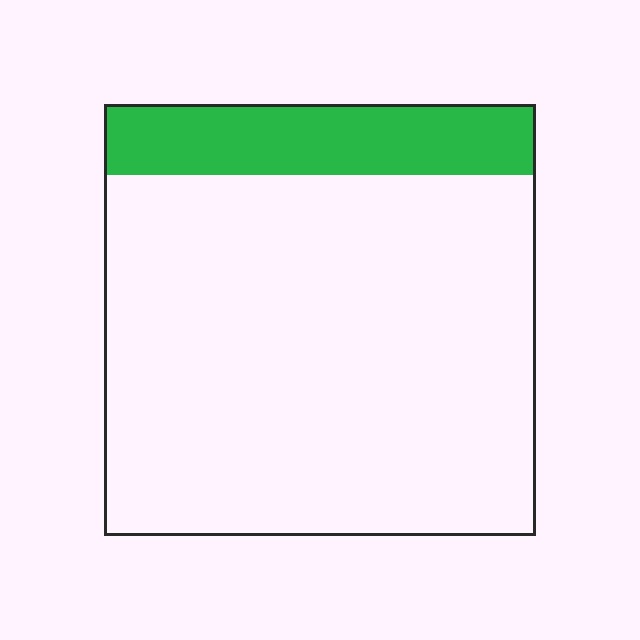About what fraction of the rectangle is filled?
About one sixth (1/6).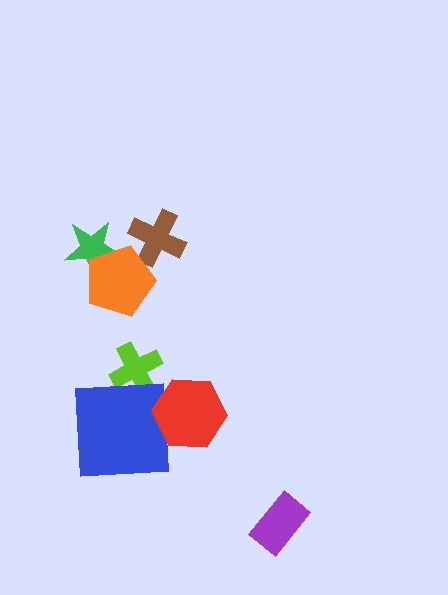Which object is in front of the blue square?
The red hexagon is in front of the blue square.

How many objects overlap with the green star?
1 object overlaps with the green star.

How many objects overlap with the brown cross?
1 object overlaps with the brown cross.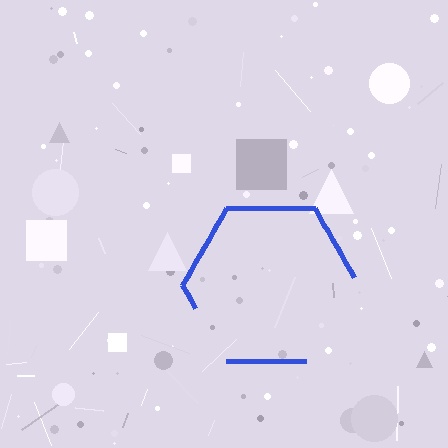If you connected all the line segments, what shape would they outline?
They would outline a hexagon.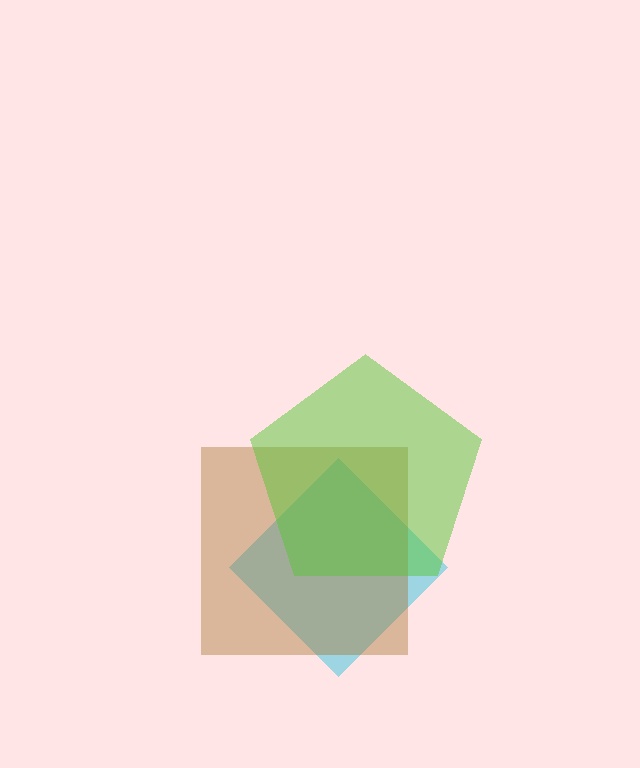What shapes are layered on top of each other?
The layered shapes are: a cyan diamond, a brown square, a lime pentagon.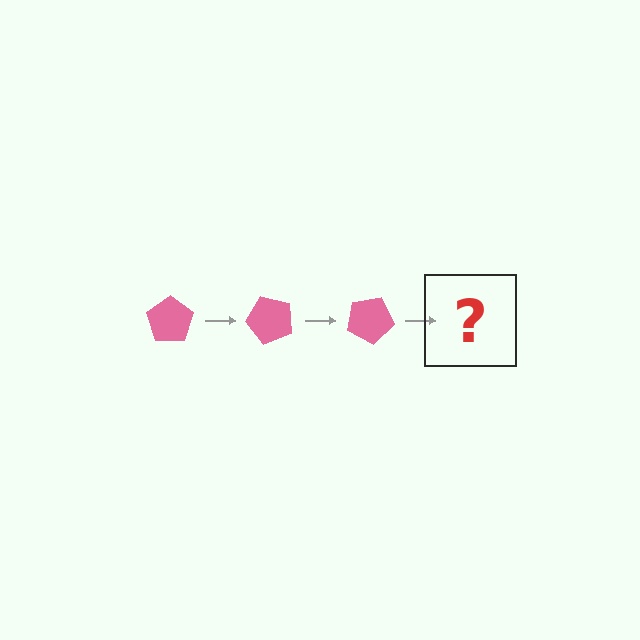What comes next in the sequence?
The next element should be a pink pentagon rotated 150 degrees.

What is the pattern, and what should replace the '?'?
The pattern is that the pentagon rotates 50 degrees each step. The '?' should be a pink pentagon rotated 150 degrees.